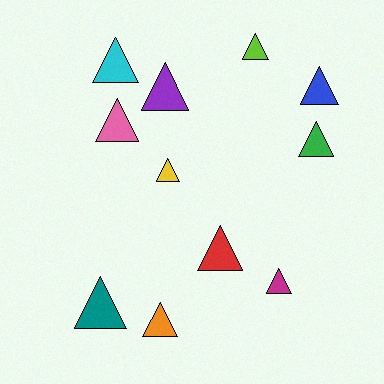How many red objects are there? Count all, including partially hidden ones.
There is 1 red object.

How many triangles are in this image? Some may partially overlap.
There are 11 triangles.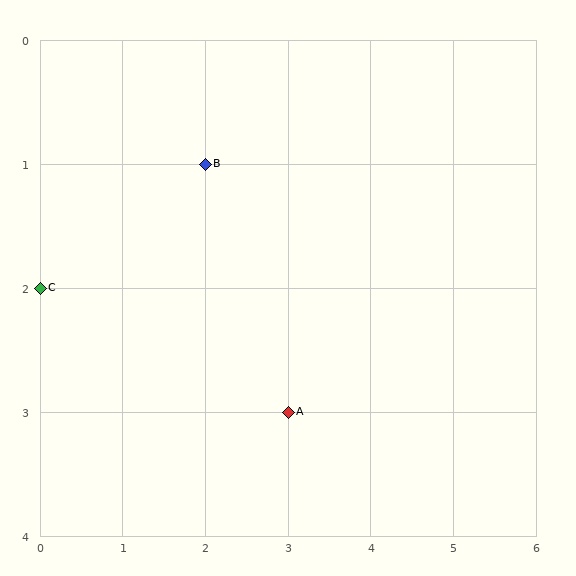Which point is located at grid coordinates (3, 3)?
Point A is at (3, 3).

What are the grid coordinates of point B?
Point B is at grid coordinates (2, 1).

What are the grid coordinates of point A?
Point A is at grid coordinates (3, 3).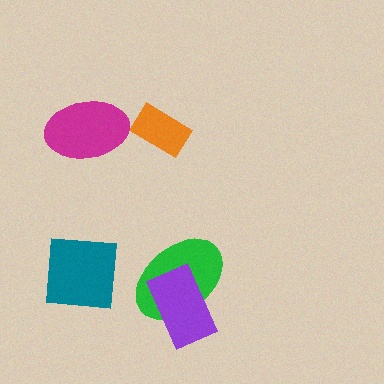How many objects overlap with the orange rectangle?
0 objects overlap with the orange rectangle.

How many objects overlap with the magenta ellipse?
0 objects overlap with the magenta ellipse.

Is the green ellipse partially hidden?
Yes, it is partially covered by another shape.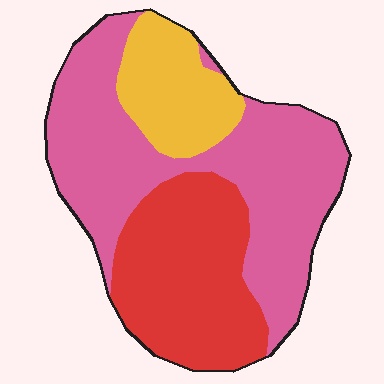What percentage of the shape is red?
Red takes up about one third (1/3) of the shape.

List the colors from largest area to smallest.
From largest to smallest: pink, red, yellow.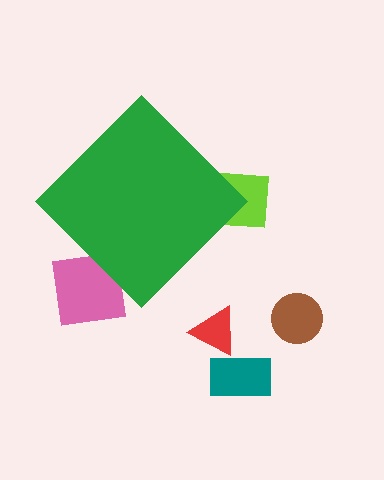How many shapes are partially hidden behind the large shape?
2 shapes are partially hidden.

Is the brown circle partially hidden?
No, the brown circle is fully visible.